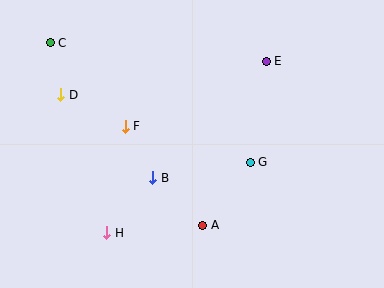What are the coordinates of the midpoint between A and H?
The midpoint between A and H is at (155, 229).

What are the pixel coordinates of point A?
Point A is at (203, 225).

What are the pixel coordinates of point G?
Point G is at (250, 162).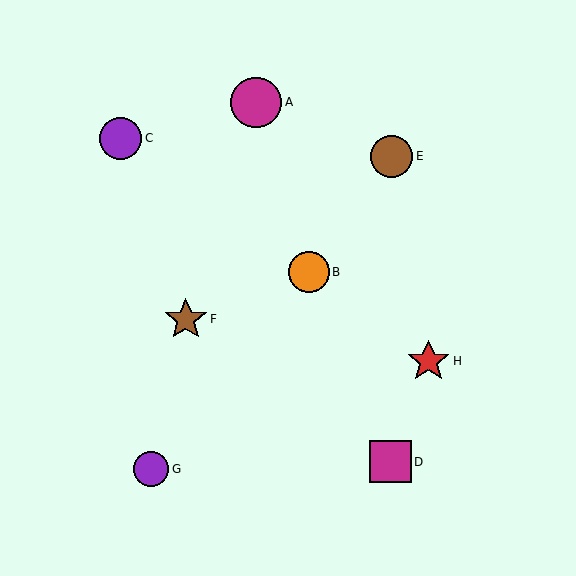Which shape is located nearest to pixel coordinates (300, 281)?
The orange circle (labeled B) at (309, 272) is nearest to that location.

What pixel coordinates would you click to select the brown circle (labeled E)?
Click at (392, 156) to select the brown circle E.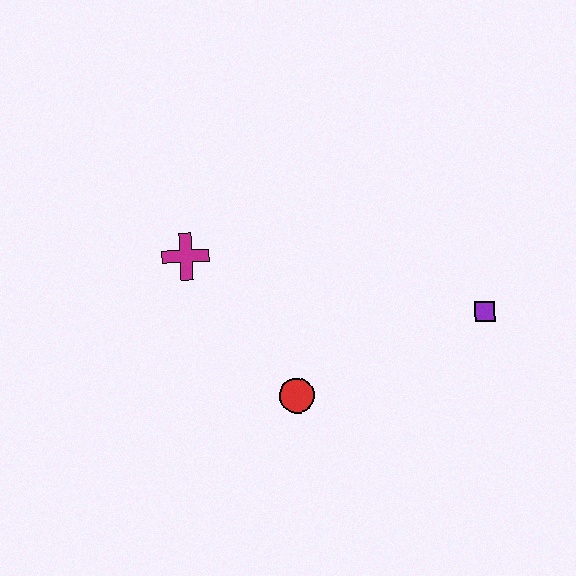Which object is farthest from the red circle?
The purple square is farthest from the red circle.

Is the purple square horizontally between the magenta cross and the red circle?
No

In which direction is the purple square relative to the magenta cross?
The purple square is to the right of the magenta cross.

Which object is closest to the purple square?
The red circle is closest to the purple square.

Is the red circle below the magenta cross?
Yes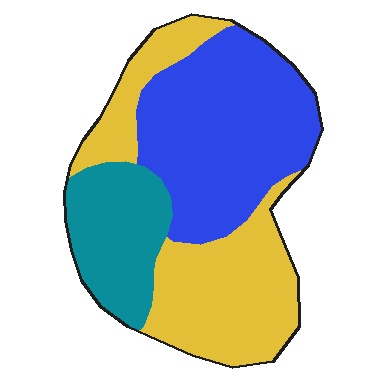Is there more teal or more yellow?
Yellow.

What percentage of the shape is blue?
Blue takes up between a third and a half of the shape.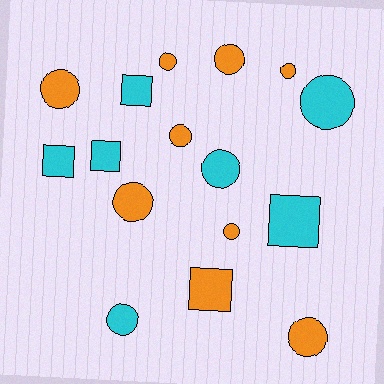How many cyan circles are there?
There are 3 cyan circles.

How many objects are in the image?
There are 16 objects.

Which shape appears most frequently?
Circle, with 11 objects.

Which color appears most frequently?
Orange, with 9 objects.